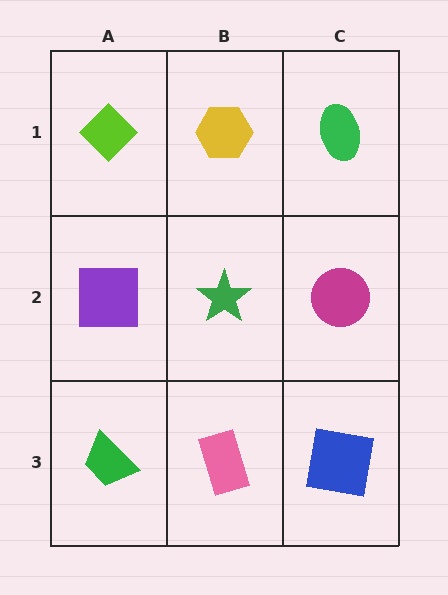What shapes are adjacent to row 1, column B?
A green star (row 2, column B), a lime diamond (row 1, column A), a green ellipse (row 1, column C).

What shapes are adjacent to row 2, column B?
A yellow hexagon (row 1, column B), a pink rectangle (row 3, column B), a purple square (row 2, column A), a magenta circle (row 2, column C).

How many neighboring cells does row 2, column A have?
3.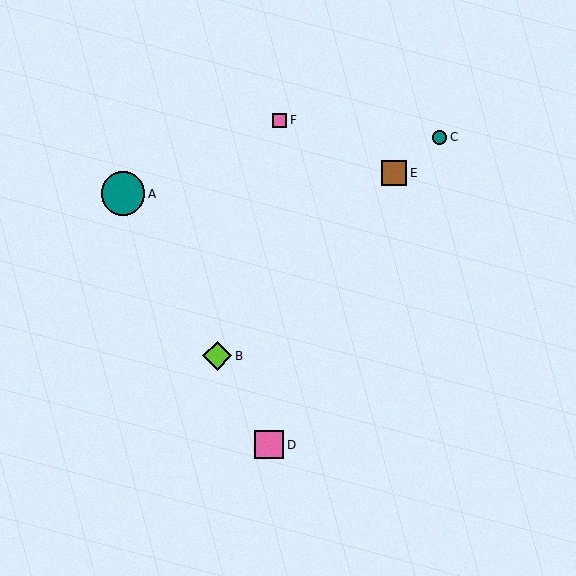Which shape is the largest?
The teal circle (labeled A) is the largest.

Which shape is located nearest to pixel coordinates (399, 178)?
The brown square (labeled E) at (394, 173) is nearest to that location.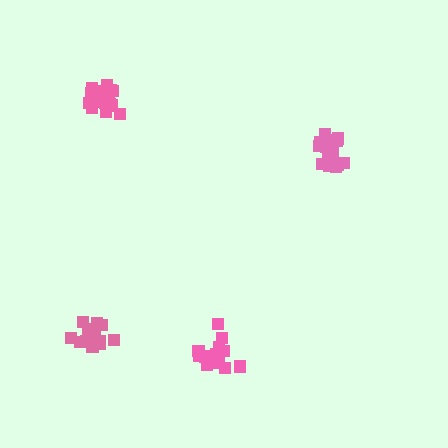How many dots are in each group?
Group 1: 19 dots, Group 2: 18 dots, Group 3: 21 dots, Group 4: 15 dots (73 total).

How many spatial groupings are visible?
There are 4 spatial groupings.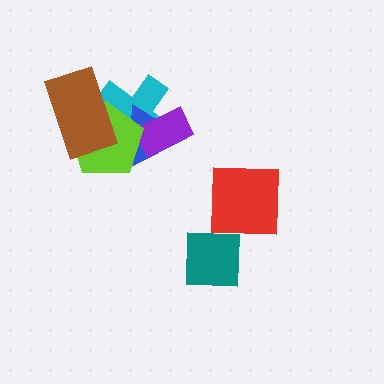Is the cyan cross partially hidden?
Yes, it is partially covered by another shape.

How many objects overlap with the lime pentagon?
4 objects overlap with the lime pentagon.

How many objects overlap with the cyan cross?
4 objects overlap with the cyan cross.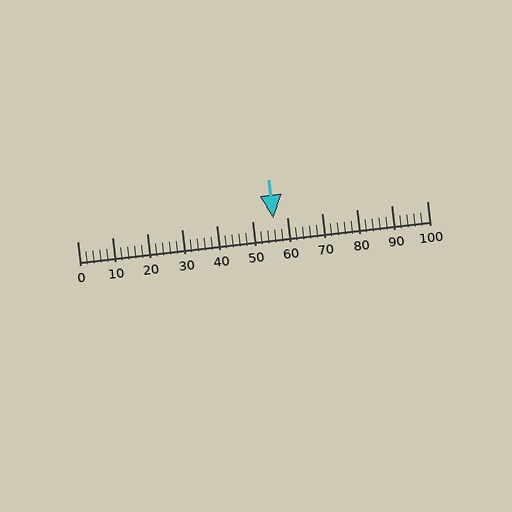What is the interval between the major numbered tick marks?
The major tick marks are spaced 10 units apart.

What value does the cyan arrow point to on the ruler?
The cyan arrow points to approximately 56.